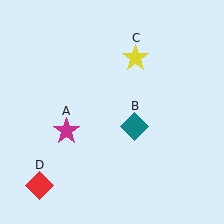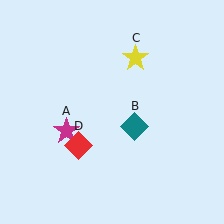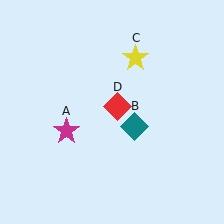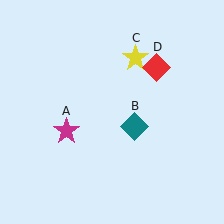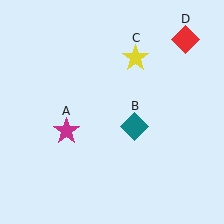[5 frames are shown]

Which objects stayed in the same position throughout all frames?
Magenta star (object A) and teal diamond (object B) and yellow star (object C) remained stationary.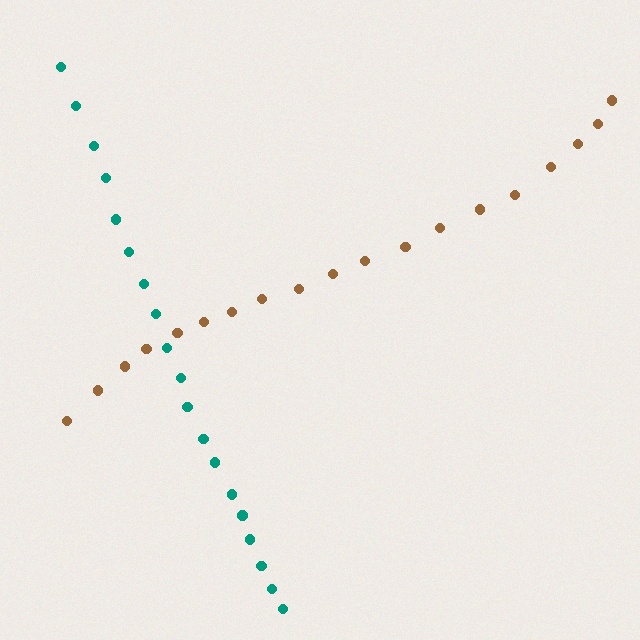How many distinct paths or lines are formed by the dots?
There are 2 distinct paths.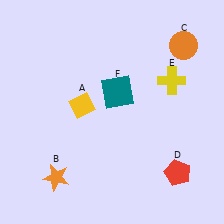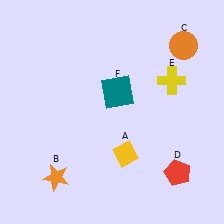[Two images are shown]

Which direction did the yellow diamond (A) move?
The yellow diamond (A) moved down.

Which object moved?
The yellow diamond (A) moved down.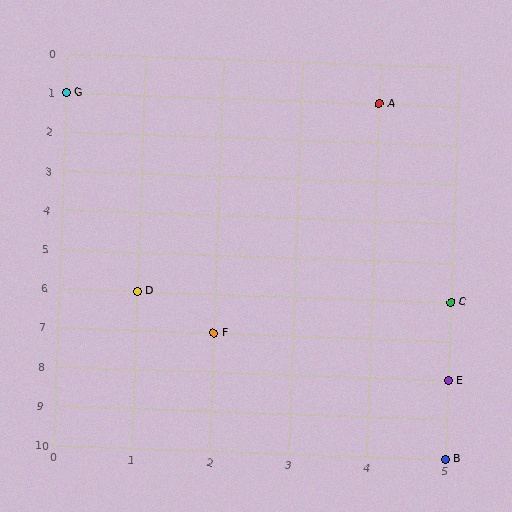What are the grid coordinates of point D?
Point D is at grid coordinates (1, 6).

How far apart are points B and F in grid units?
Points B and F are 3 columns and 3 rows apart (about 4.2 grid units diagonally).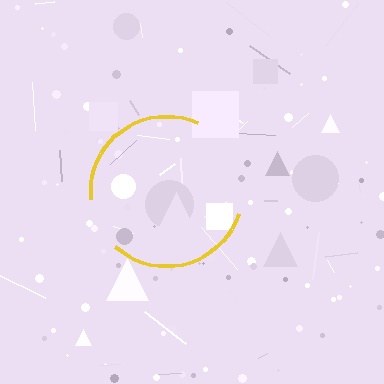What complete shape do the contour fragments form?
The contour fragments form a circle.